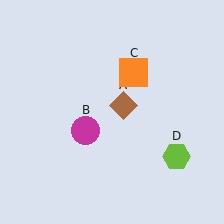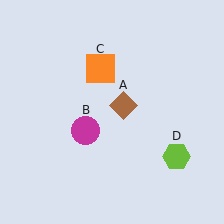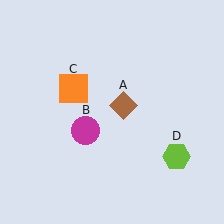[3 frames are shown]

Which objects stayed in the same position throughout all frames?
Brown diamond (object A) and magenta circle (object B) and lime hexagon (object D) remained stationary.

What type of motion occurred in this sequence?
The orange square (object C) rotated counterclockwise around the center of the scene.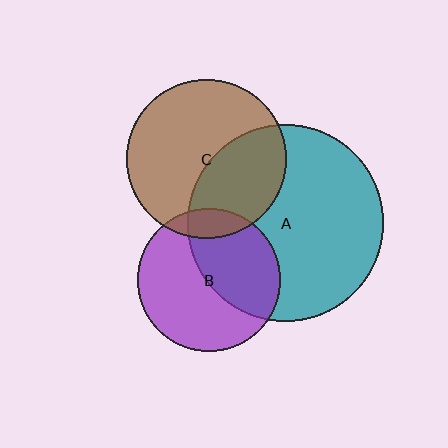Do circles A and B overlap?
Yes.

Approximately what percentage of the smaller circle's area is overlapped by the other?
Approximately 45%.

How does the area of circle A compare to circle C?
Approximately 1.5 times.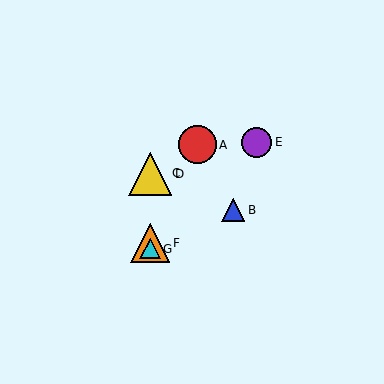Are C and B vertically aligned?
No, C is at x≈150 and B is at x≈233.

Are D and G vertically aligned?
Yes, both are at x≈150.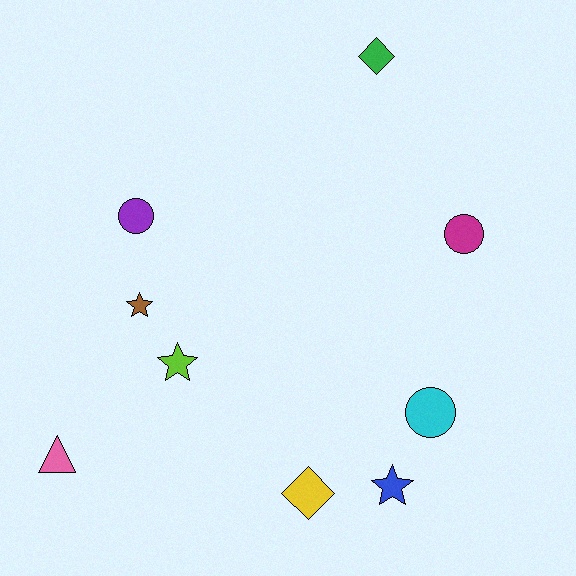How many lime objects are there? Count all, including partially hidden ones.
There is 1 lime object.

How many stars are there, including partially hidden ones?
There are 3 stars.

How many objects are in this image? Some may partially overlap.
There are 9 objects.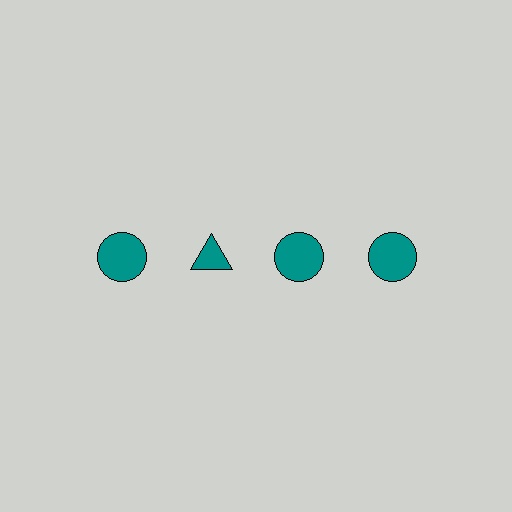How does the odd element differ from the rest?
It has a different shape: triangle instead of circle.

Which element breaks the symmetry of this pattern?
The teal triangle in the top row, second from left column breaks the symmetry. All other shapes are teal circles.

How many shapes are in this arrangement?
There are 4 shapes arranged in a grid pattern.